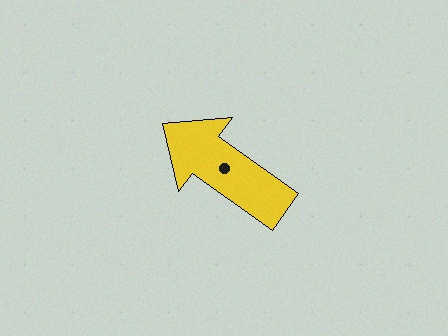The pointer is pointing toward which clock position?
Roughly 10 o'clock.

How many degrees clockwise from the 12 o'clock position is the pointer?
Approximately 306 degrees.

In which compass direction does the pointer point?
Northwest.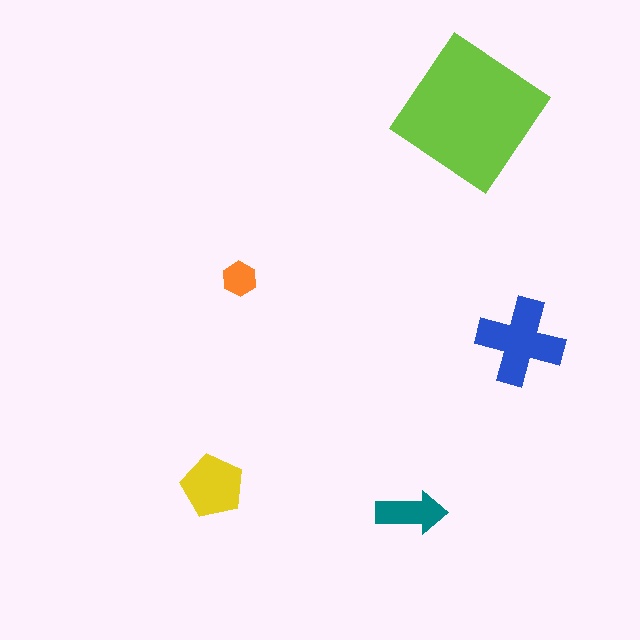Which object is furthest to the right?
The blue cross is rightmost.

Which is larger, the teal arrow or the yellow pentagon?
The yellow pentagon.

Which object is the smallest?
The orange hexagon.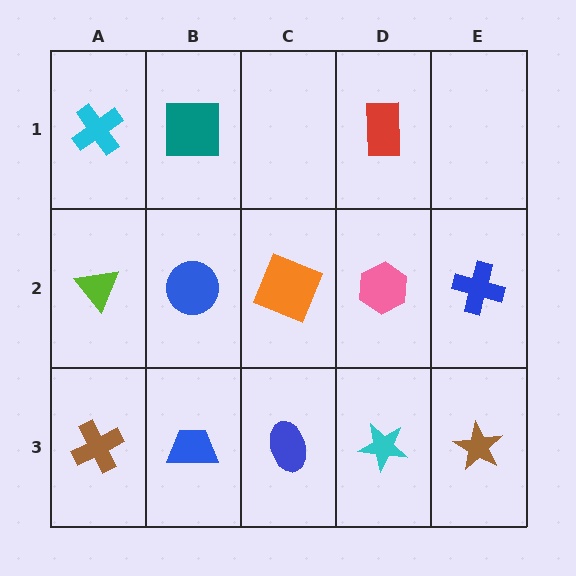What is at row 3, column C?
A blue ellipse.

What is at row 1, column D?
A red rectangle.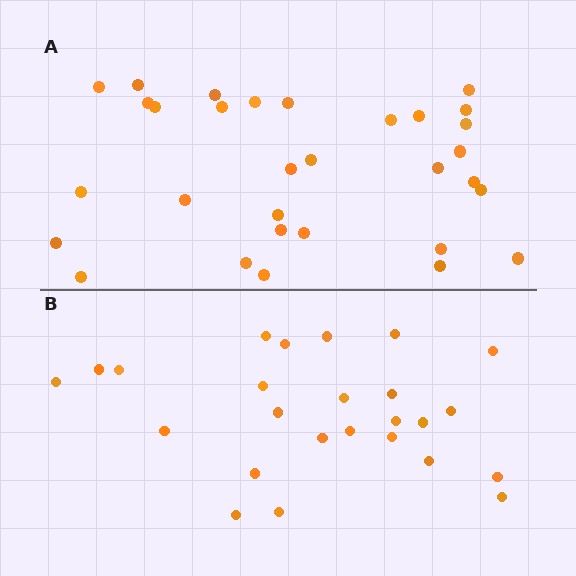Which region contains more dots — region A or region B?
Region A (the top region) has more dots.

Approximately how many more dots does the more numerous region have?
Region A has about 6 more dots than region B.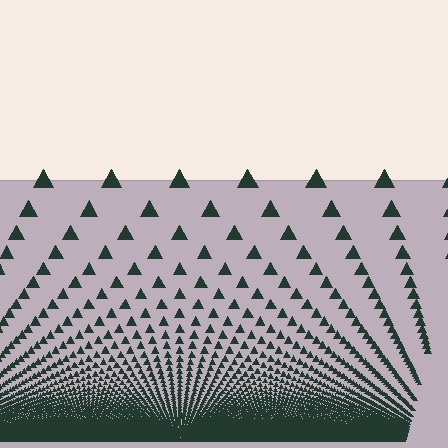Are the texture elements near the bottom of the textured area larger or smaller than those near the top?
Smaller. The gradient is inverted — elements near the bottom are smaller and denser.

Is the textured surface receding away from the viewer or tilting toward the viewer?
The surface appears to tilt toward the viewer. Texture elements get larger and sparser toward the top.